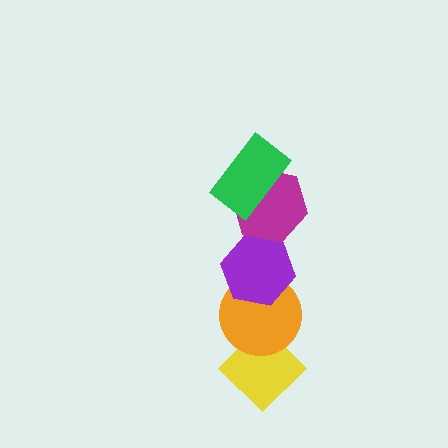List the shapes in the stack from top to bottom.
From top to bottom: the green rectangle, the magenta hexagon, the purple hexagon, the orange circle, the yellow diamond.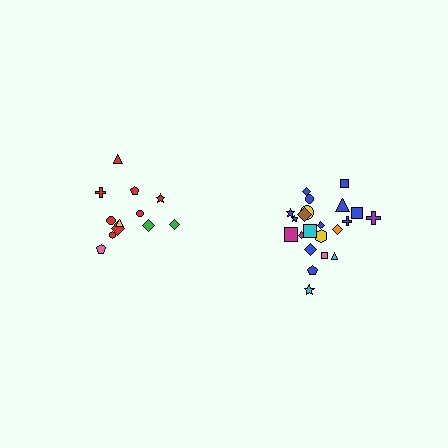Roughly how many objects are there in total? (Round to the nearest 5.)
Roughly 35 objects in total.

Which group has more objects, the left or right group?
The right group.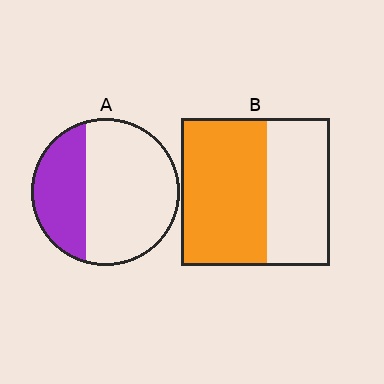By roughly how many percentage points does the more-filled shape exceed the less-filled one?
By roughly 25 percentage points (B over A).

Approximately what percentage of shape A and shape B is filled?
A is approximately 35% and B is approximately 60%.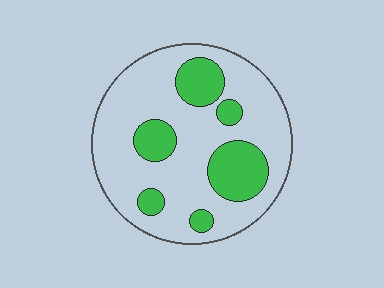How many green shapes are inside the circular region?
6.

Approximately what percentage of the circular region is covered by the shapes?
Approximately 25%.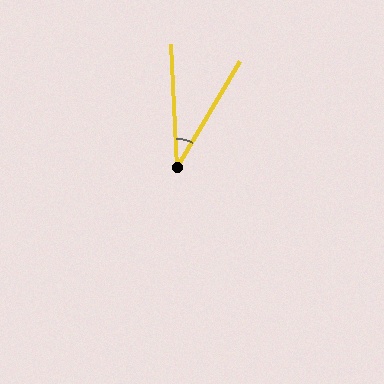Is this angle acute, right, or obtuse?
It is acute.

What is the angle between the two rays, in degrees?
Approximately 33 degrees.